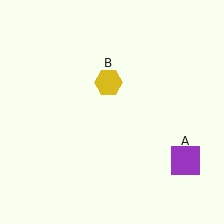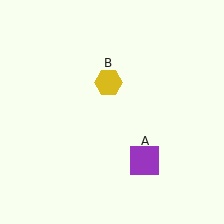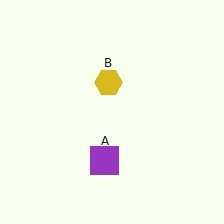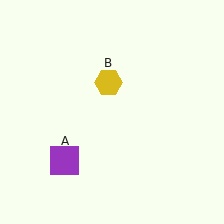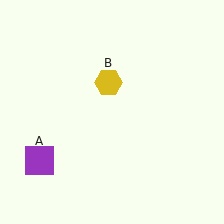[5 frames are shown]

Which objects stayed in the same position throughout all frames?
Yellow hexagon (object B) remained stationary.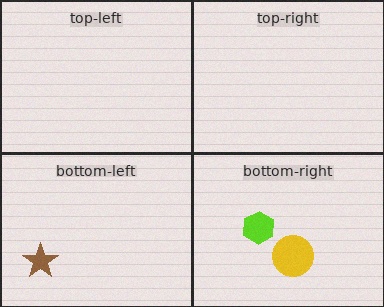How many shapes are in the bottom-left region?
1.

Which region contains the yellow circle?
The bottom-right region.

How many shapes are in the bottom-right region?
2.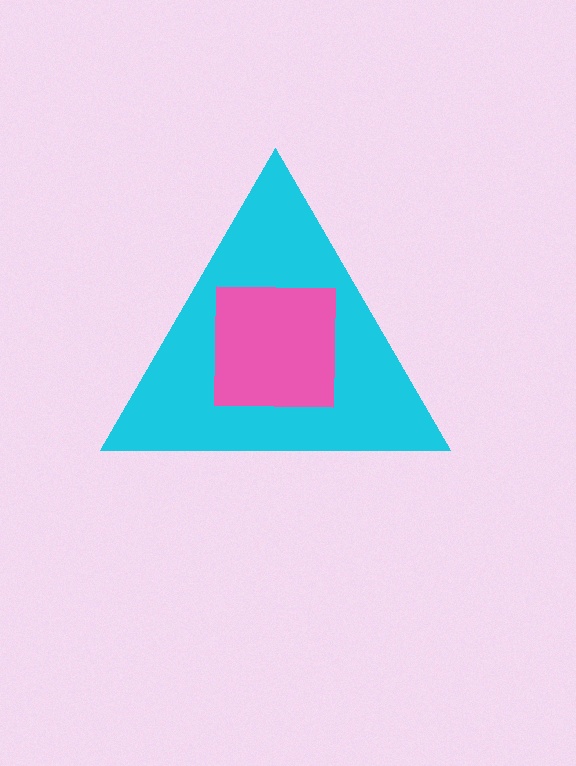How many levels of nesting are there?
2.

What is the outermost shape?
The cyan triangle.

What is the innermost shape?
The pink square.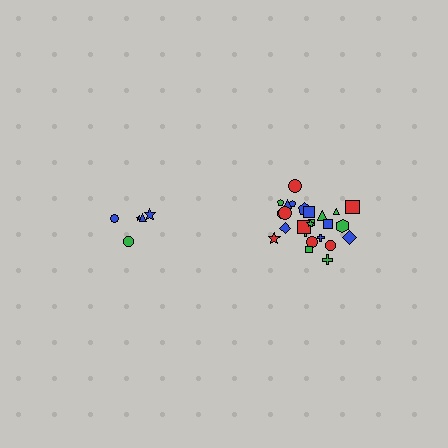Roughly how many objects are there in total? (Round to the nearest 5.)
Roughly 30 objects in total.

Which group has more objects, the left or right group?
The right group.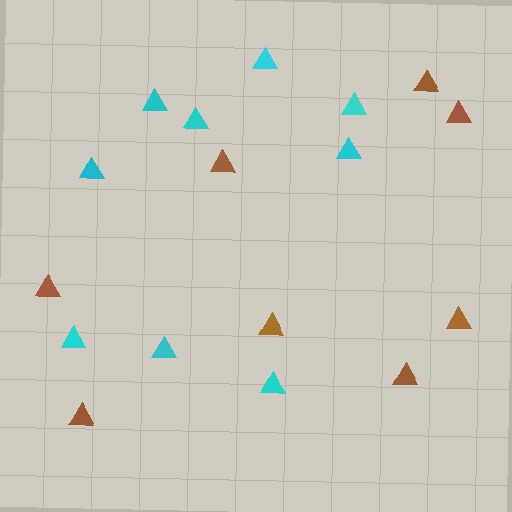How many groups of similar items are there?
There are 2 groups: one group of brown triangles (8) and one group of cyan triangles (9).